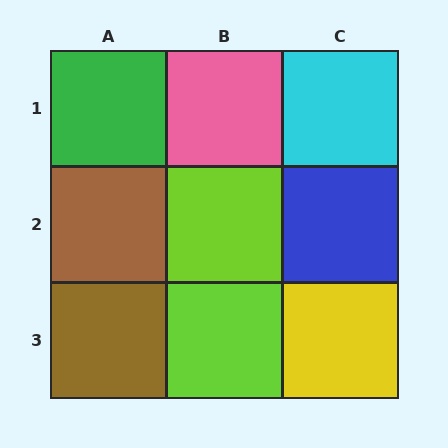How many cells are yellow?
1 cell is yellow.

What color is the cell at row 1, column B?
Pink.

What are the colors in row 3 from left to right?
Brown, lime, yellow.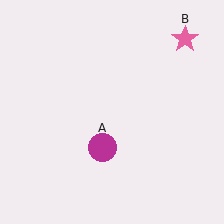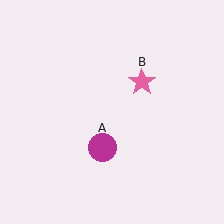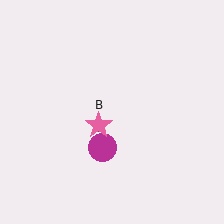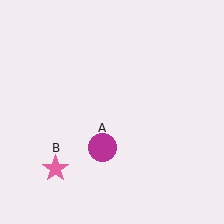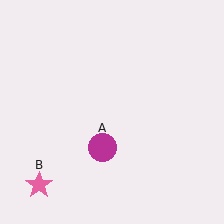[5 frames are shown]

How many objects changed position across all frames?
1 object changed position: pink star (object B).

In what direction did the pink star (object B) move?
The pink star (object B) moved down and to the left.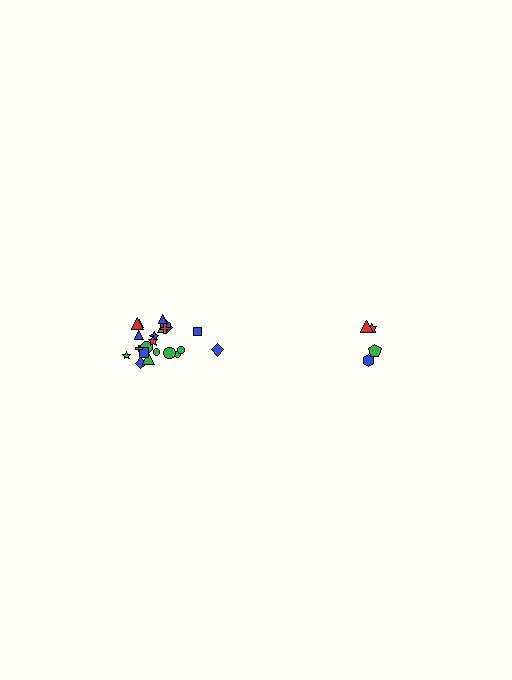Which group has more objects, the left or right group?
The left group.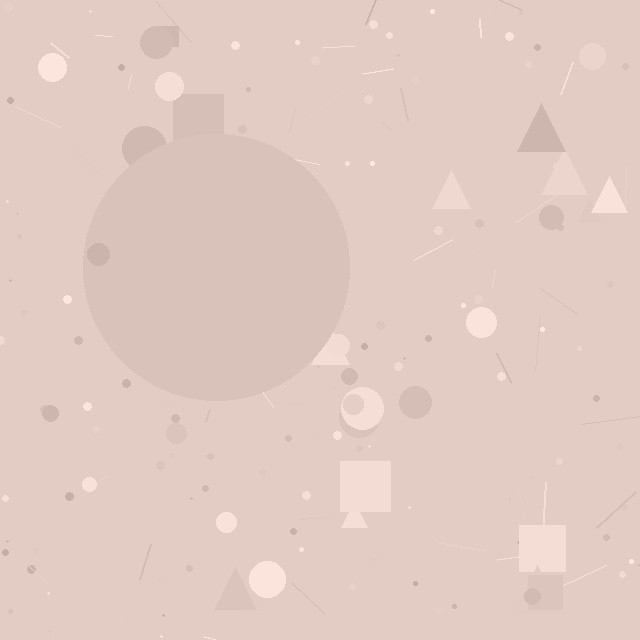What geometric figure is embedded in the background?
A circle is embedded in the background.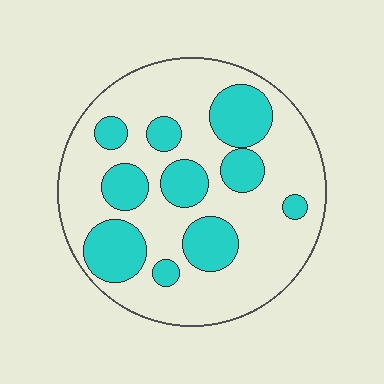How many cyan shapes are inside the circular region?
10.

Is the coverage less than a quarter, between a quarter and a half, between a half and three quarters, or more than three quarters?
Between a quarter and a half.